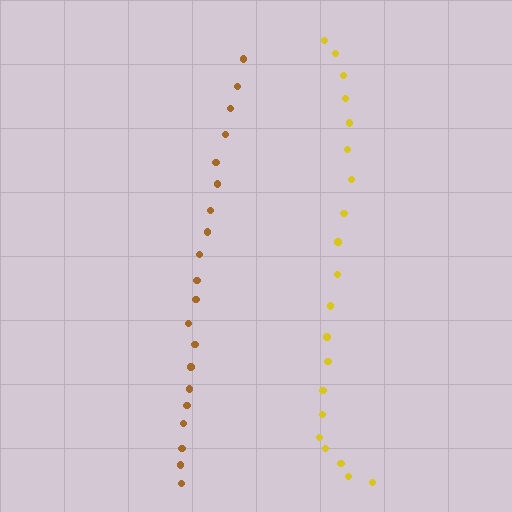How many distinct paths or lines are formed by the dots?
There are 2 distinct paths.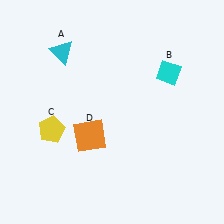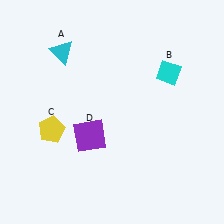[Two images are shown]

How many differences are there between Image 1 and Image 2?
There is 1 difference between the two images.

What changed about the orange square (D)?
In Image 1, D is orange. In Image 2, it changed to purple.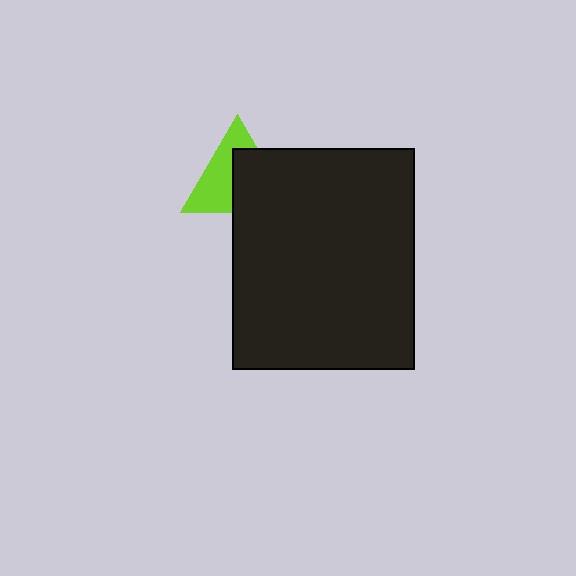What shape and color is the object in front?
The object in front is a black rectangle.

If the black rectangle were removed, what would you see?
You would see the complete lime triangle.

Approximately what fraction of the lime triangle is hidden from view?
Roughly 51% of the lime triangle is hidden behind the black rectangle.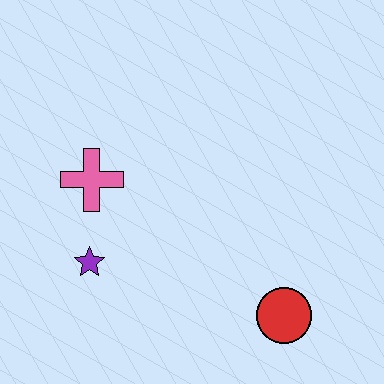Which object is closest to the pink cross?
The purple star is closest to the pink cross.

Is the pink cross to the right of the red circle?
No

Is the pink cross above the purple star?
Yes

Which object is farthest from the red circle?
The pink cross is farthest from the red circle.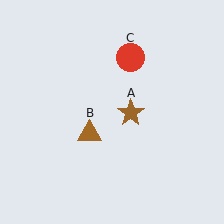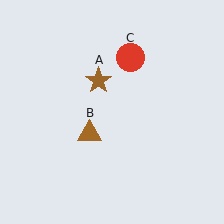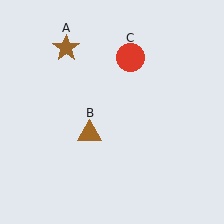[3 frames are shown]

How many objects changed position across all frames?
1 object changed position: brown star (object A).